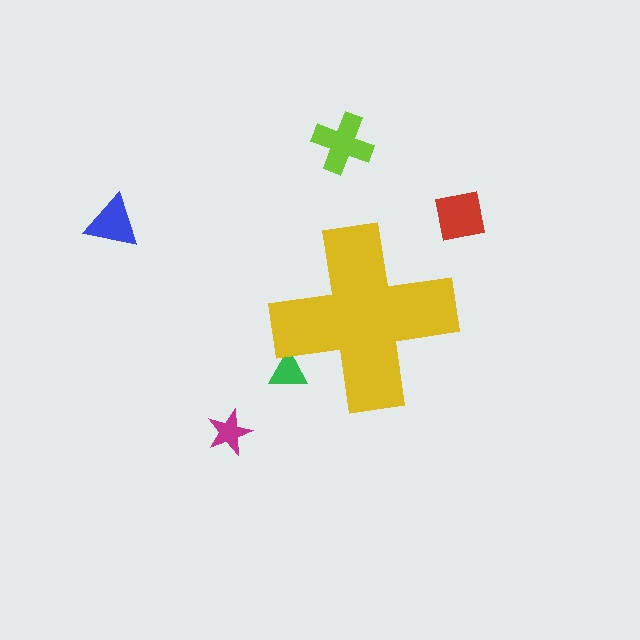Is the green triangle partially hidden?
Yes, the green triangle is partially hidden behind the yellow cross.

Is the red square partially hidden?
No, the red square is fully visible.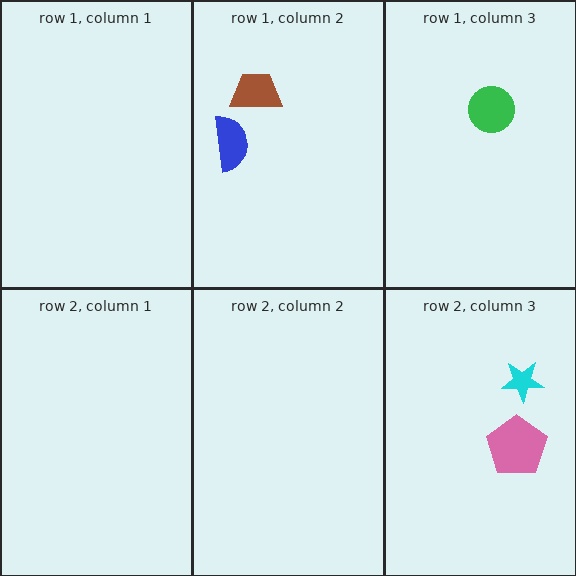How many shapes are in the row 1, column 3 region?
1.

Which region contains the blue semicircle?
The row 1, column 2 region.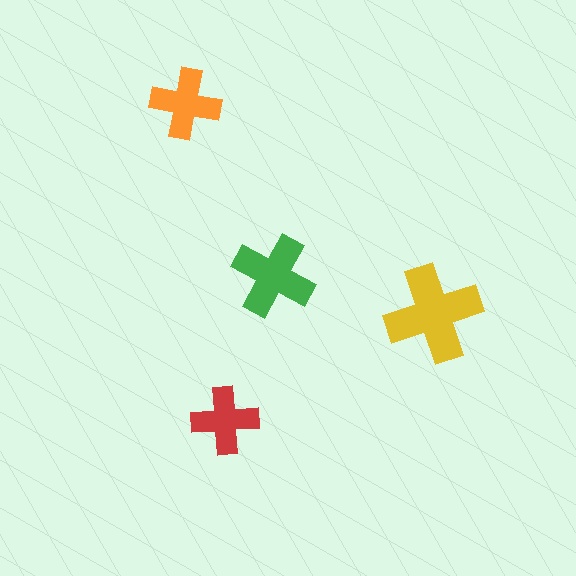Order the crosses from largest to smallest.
the yellow one, the green one, the orange one, the red one.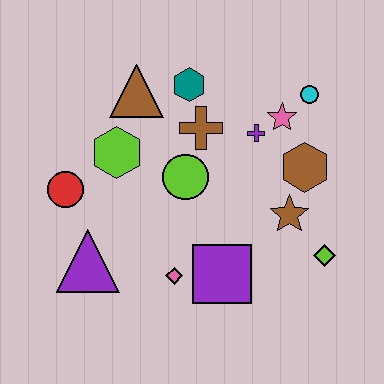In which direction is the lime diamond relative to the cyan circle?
The lime diamond is below the cyan circle.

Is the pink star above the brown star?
Yes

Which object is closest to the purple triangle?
The red circle is closest to the purple triangle.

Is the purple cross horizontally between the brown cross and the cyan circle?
Yes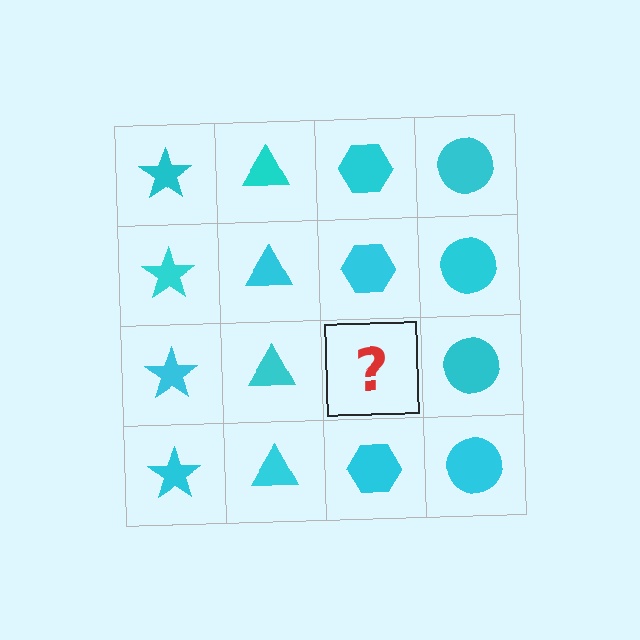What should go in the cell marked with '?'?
The missing cell should contain a cyan hexagon.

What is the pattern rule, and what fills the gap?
The rule is that each column has a consistent shape. The gap should be filled with a cyan hexagon.